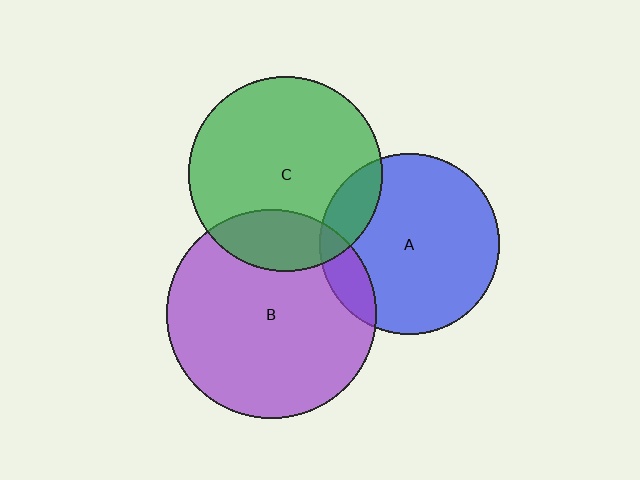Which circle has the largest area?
Circle B (purple).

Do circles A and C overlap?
Yes.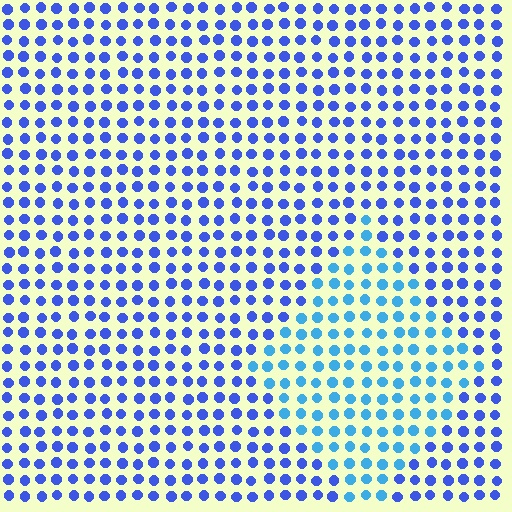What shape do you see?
I see a diamond.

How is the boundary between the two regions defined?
The boundary is defined purely by a slight shift in hue (about 31 degrees). Spacing, size, and orientation are identical on both sides.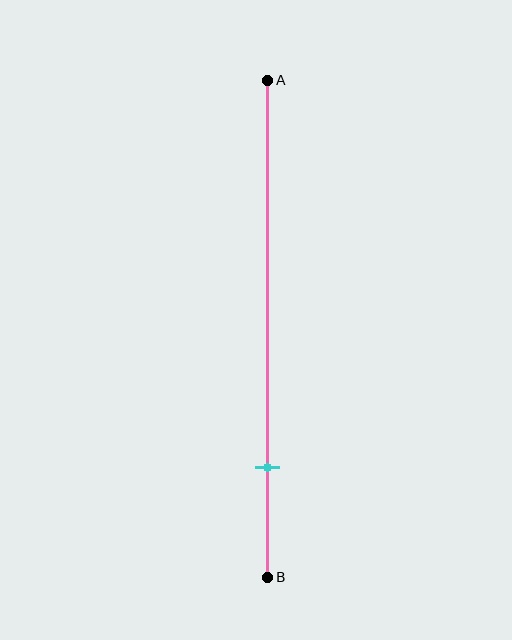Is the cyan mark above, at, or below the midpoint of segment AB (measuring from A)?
The cyan mark is below the midpoint of segment AB.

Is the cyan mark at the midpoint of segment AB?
No, the mark is at about 80% from A, not at the 50% midpoint.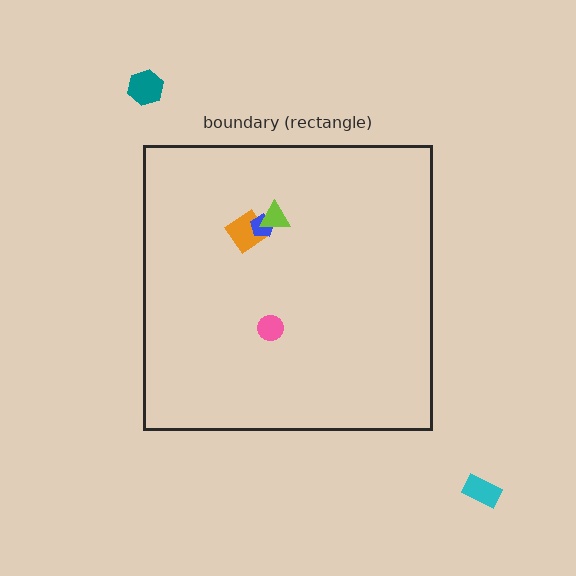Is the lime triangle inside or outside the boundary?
Inside.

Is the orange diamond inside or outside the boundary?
Inside.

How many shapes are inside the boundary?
4 inside, 2 outside.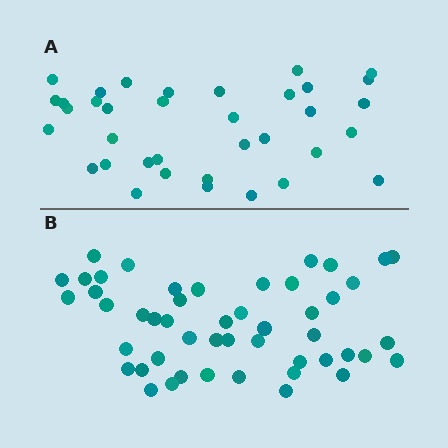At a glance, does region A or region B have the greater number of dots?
Region B (the bottom region) has more dots.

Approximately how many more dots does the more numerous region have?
Region B has approximately 15 more dots than region A.